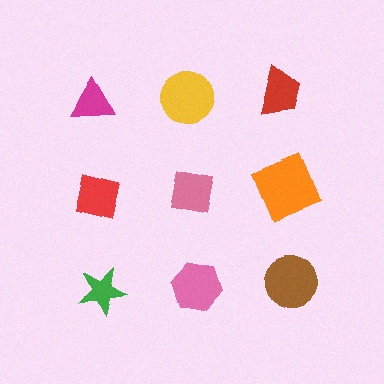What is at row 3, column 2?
A pink hexagon.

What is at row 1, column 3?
A red trapezoid.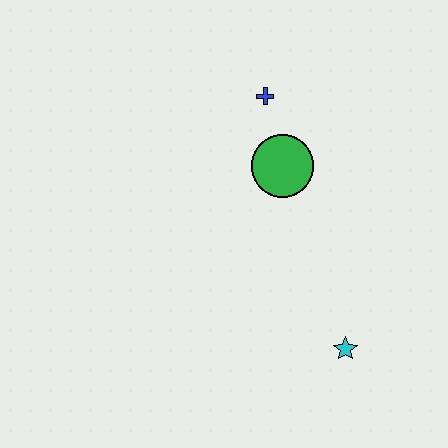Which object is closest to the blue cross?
The green circle is closest to the blue cross.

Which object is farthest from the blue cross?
The cyan star is farthest from the blue cross.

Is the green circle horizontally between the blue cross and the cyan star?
Yes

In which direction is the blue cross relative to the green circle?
The blue cross is above the green circle.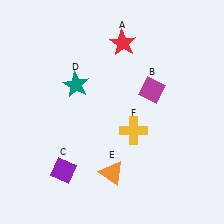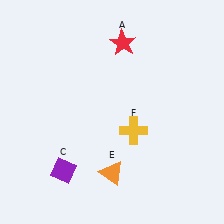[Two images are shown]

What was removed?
The teal star (D), the magenta diamond (B) were removed in Image 2.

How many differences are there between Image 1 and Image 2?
There are 2 differences between the two images.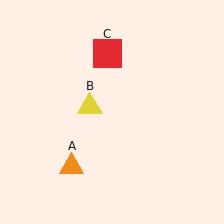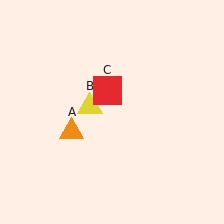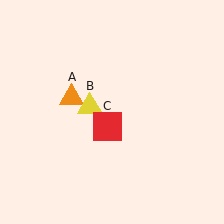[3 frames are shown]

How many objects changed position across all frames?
2 objects changed position: orange triangle (object A), red square (object C).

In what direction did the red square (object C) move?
The red square (object C) moved down.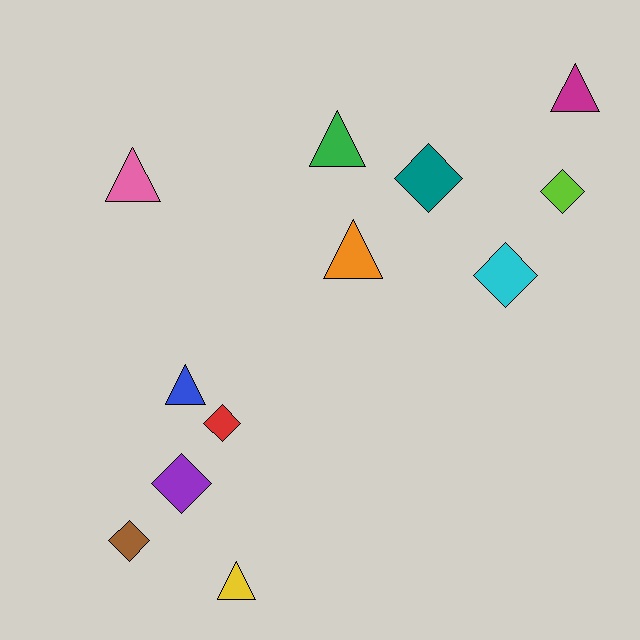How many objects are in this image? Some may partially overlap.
There are 12 objects.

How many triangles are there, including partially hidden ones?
There are 6 triangles.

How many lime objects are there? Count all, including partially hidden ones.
There is 1 lime object.